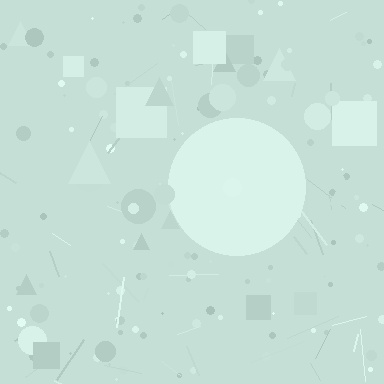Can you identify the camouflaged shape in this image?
The camouflaged shape is a circle.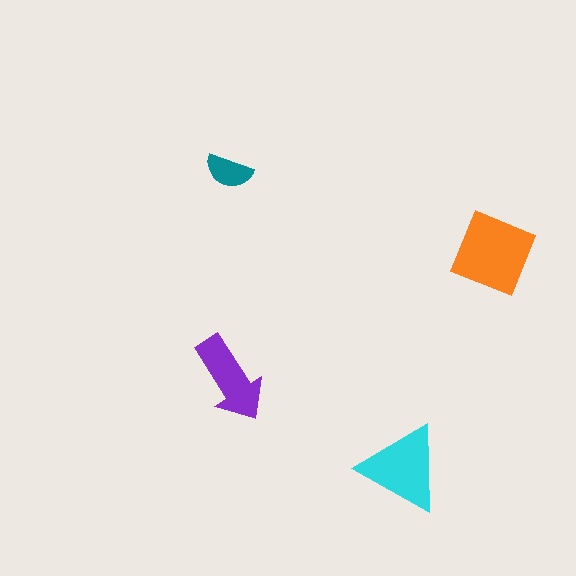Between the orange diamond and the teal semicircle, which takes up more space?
The orange diamond.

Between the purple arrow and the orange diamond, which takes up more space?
The orange diamond.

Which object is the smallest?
The teal semicircle.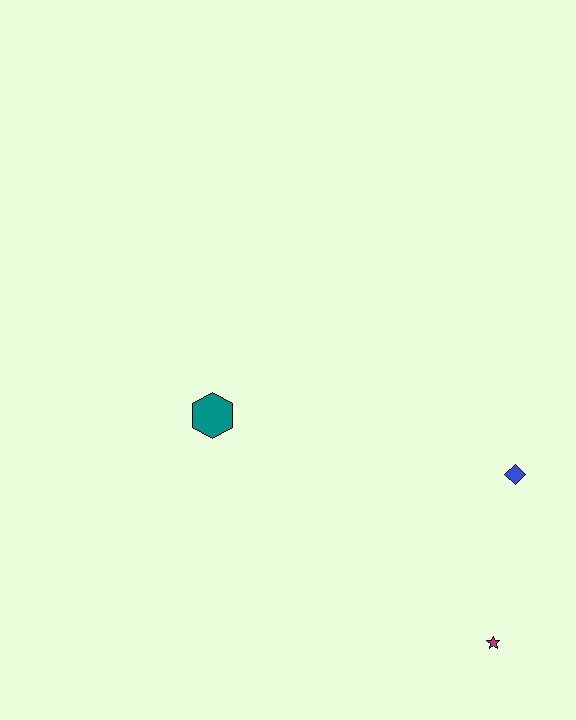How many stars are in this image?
There is 1 star.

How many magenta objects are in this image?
There is 1 magenta object.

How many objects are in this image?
There are 3 objects.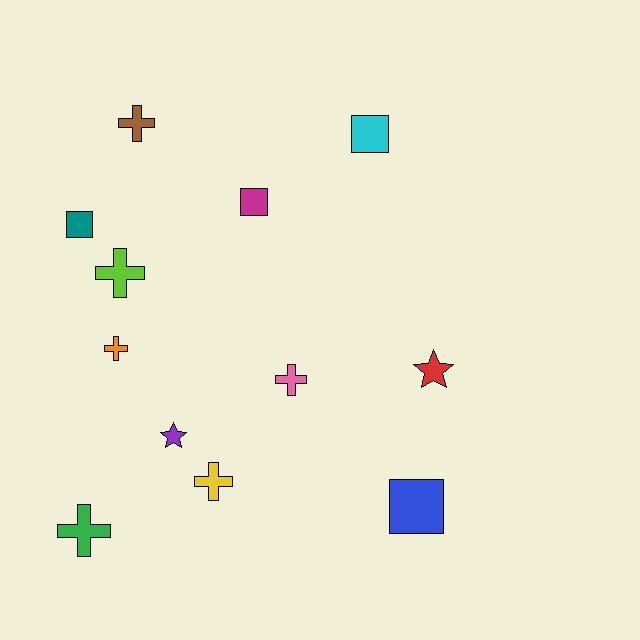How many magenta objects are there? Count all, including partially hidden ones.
There is 1 magenta object.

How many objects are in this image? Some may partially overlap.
There are 12 objects.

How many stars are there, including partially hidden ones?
There are 2 stars.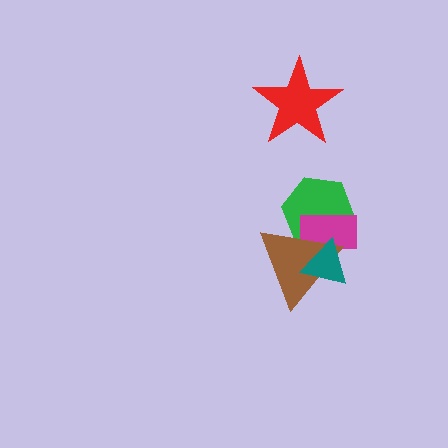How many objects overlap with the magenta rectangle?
3 objects overlap with the magenta rectangle.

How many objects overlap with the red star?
0 objects overlap with the red star.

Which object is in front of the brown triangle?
The teal triangle is in front of the brown triangle.